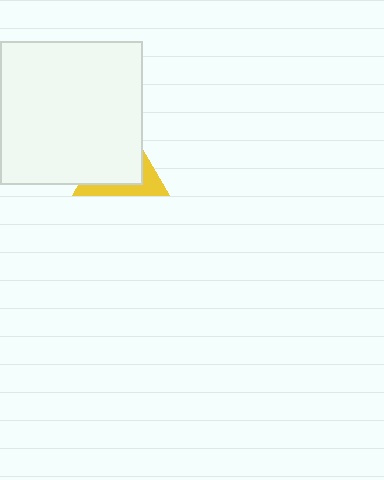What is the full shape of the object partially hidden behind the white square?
The partially hidden object is a yellow triangle.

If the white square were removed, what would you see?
You would see the complete yellow triangle.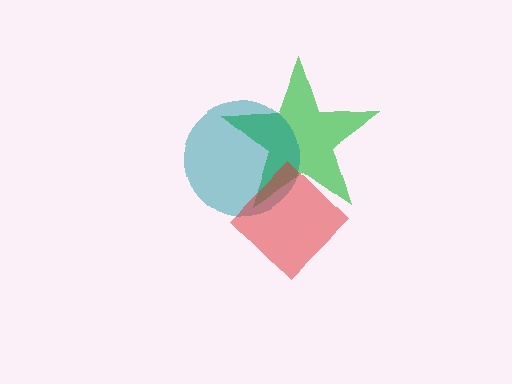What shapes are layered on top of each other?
The layered shapes are: a green star, a teal circle, a red diamond.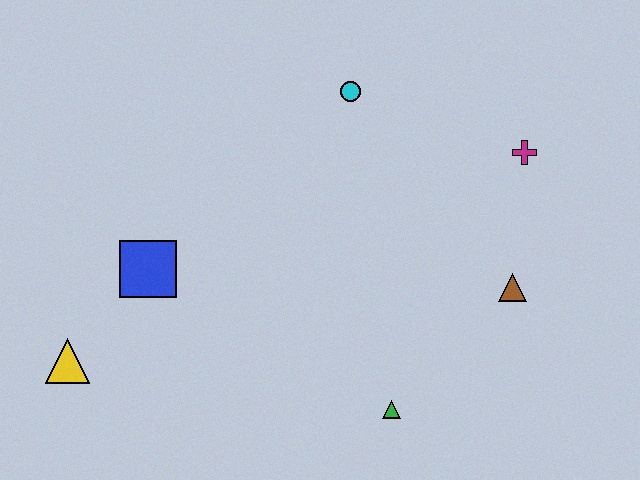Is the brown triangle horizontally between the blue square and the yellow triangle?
No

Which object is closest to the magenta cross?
The brown triangle is closest to the magenta cross.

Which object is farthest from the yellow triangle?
The magenta cross is farthest from the yellow triangle.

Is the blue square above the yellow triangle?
Yes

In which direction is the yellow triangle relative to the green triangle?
The yellow triangle is to the left of the green triangle.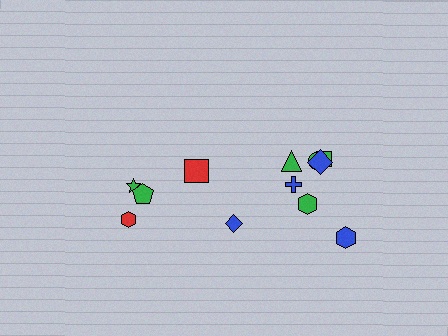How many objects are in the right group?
There are 8 objects.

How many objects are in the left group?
There are 4 objects.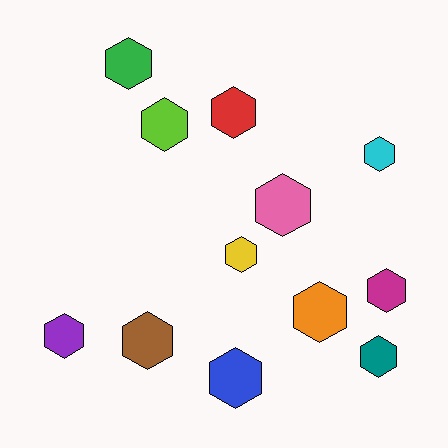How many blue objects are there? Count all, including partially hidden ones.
There is 1 blue object.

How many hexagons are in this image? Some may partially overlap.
There are 12 hexagons.